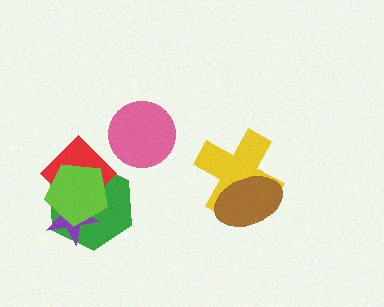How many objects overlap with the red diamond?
3 objects overlap with the red diamond.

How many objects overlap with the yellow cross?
1 object overlaps with the yellow cross.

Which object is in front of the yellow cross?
The brown ellipse is in front of the yellow cross.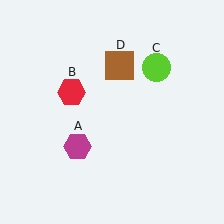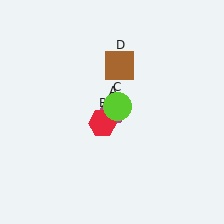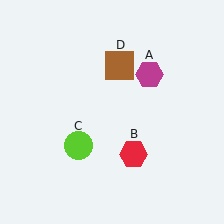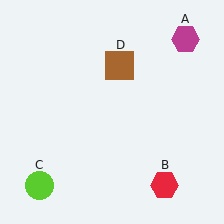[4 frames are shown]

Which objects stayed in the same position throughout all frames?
Brown square (object D) remained stationary.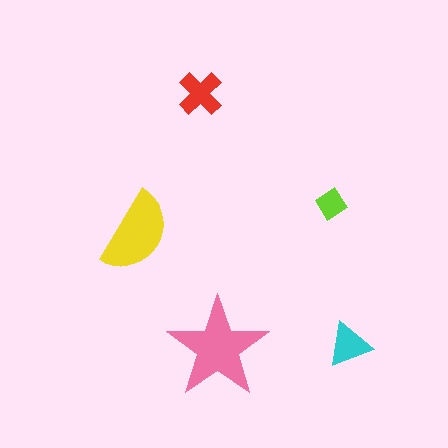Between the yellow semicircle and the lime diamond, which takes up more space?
The yellow semicircle.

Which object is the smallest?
The lime diamond.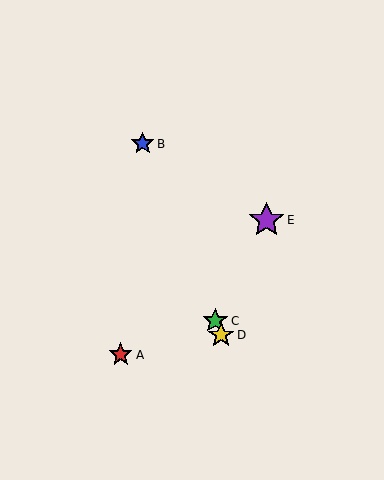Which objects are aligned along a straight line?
Objects B, C, D are aligned along a straight line.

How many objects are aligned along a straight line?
3 objects (B, C, D) are aligned along a straight line.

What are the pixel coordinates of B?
Object B is at (143, 144).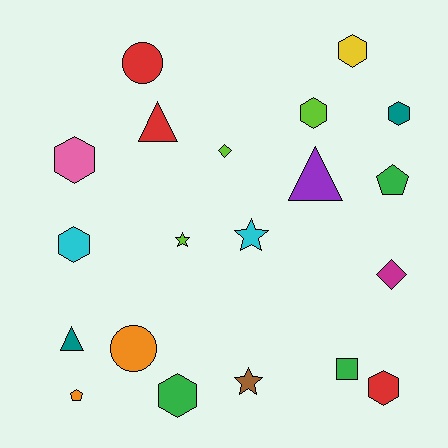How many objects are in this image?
There are 20 objects.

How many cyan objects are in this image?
There are 2 cyan objects.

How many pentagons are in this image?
There are 2 pentagons.